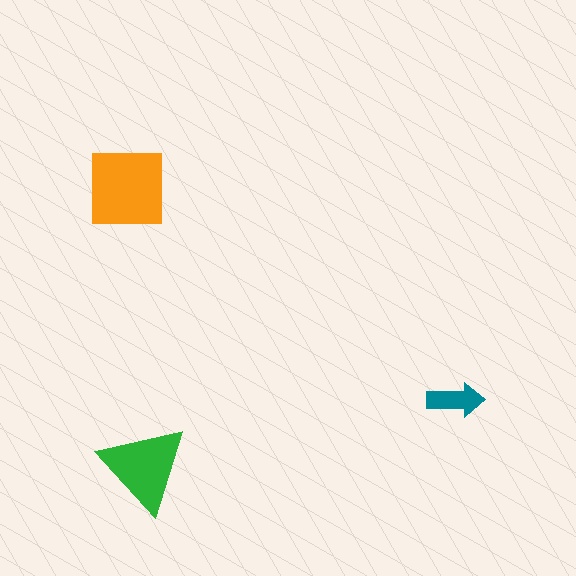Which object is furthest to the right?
The teal arrow is rightmost.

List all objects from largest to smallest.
The orange square, the green triangle, the teal arrow.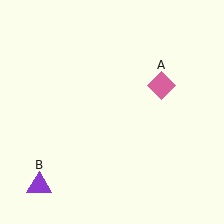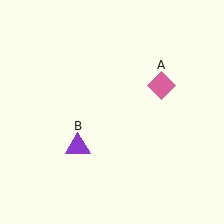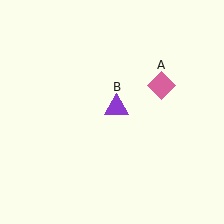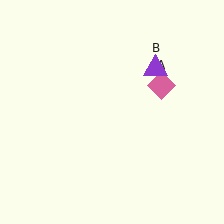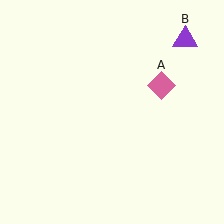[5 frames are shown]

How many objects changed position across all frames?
1 object changed position: purple triangle (object B).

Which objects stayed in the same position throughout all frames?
Pink diamond (object A) remained stationary.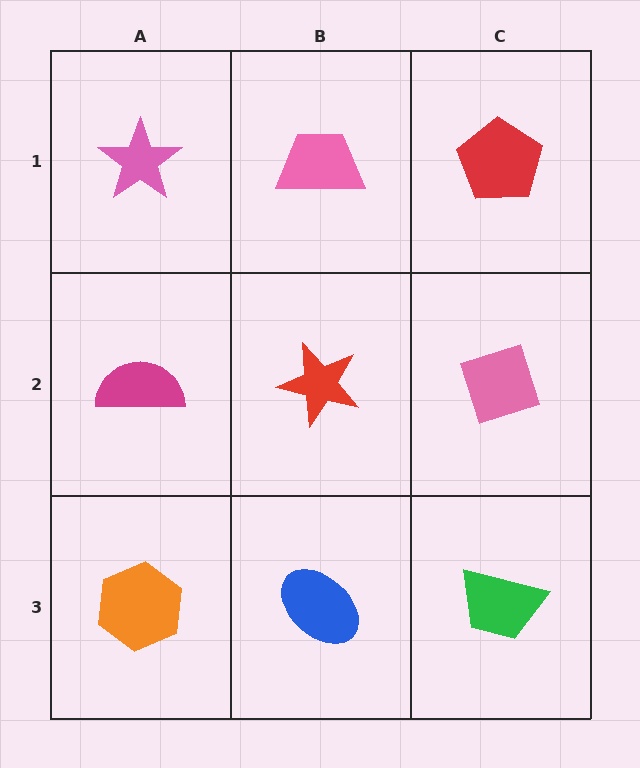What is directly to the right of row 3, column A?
A blue ellipse.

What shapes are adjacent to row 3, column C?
A pink diamond (row 2, column C), a blue ellipse (row 3, column B).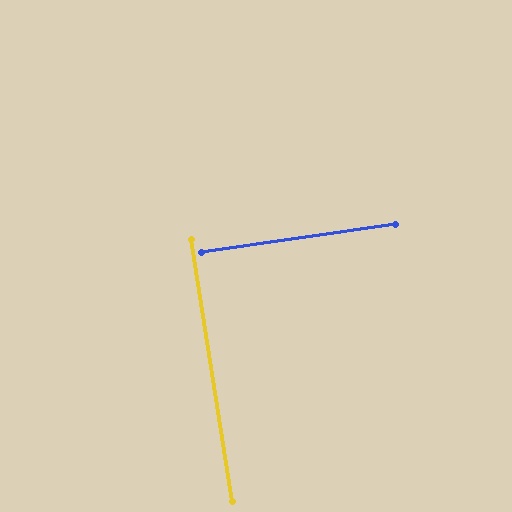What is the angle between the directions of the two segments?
Approximately 89 degrees.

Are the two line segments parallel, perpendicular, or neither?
Perpendicular — they meet at approximately 89°.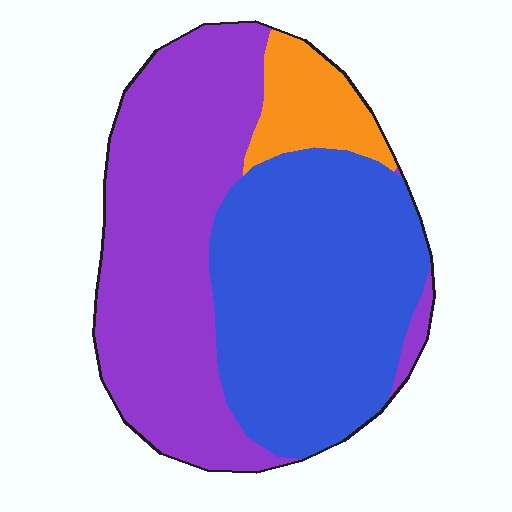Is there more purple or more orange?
Purple.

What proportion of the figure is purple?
Purple covers around 45% of the figure.